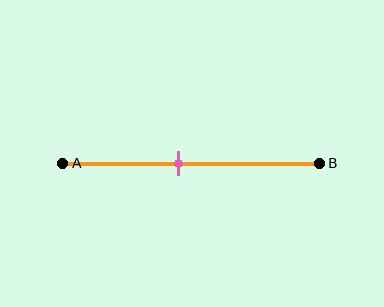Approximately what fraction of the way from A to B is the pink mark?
The pink mark is approximately 45% of the way from A to B.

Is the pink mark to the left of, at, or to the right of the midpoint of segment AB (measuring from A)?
The pink mark is to the left of the midpoint of segment AB.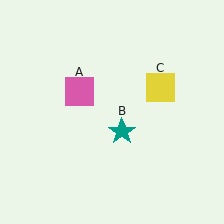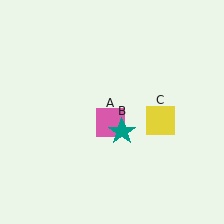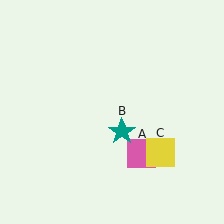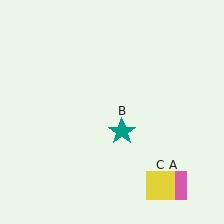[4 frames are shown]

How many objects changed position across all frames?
2 objects changed position: pink square (object A), yellow square (object C).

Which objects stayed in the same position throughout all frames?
Teal star (object B) remained stationary.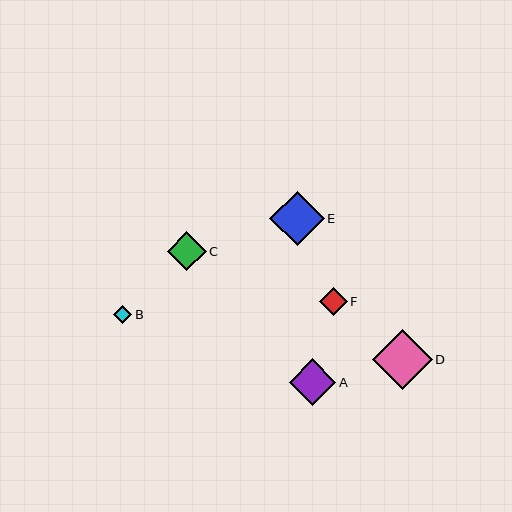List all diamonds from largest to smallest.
From largest to smallest: D, E, A, C, F, B.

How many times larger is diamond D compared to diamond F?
Diamond D is approximately 2.2 times the size of diamond F.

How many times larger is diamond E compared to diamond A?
Diamond E is approximately 1.2 times the size of diamond A.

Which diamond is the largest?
Diamond D is the largest with a size of approximately 60 pixels.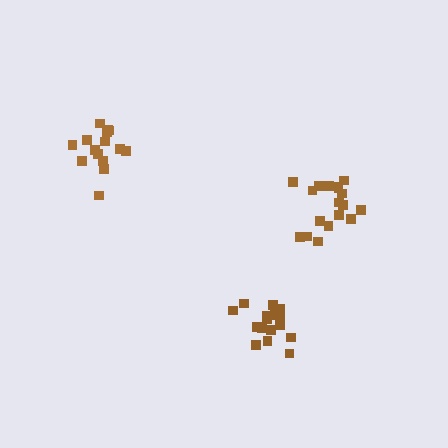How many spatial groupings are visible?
There are 3 spatial groupings.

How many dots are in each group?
Group 1: 18 dots, Group 2: 16 dots, Group 3: 15 dots (49 total).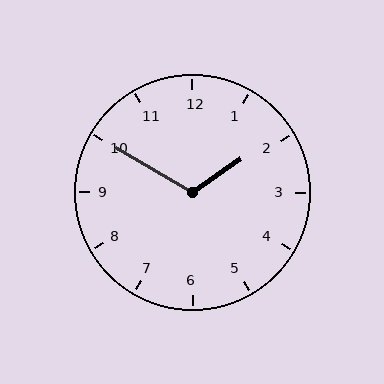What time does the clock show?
1:50.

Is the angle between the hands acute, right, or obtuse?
It is obtuse.